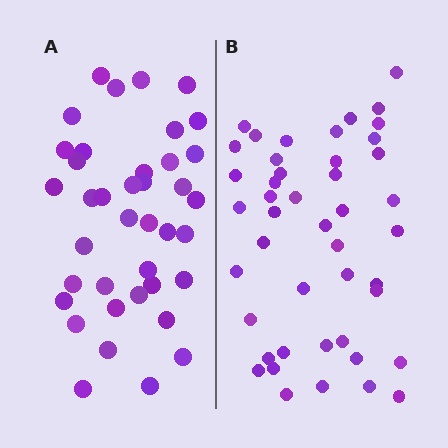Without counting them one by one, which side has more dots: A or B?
Region B (the right region) has more dots.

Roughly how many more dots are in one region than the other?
Region B has about 6 more dots than region A.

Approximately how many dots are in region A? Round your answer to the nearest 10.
About 40 dots. (The exact count is 39, which rounds to 40.)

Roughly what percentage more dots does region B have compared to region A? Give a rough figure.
About 15% more.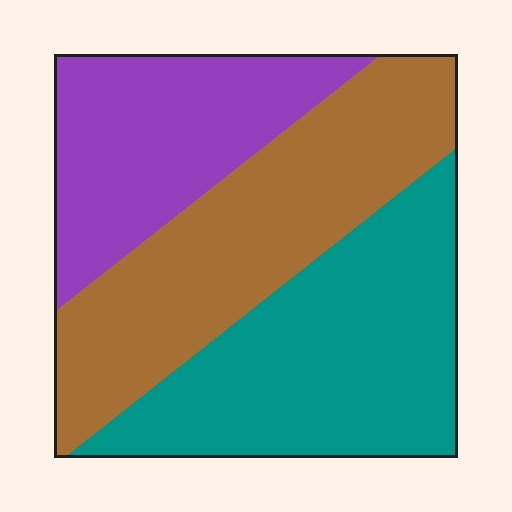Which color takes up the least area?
Purple, at roughly 25%.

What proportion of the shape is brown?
Brown takes up about three eighths (3/8) of the shape.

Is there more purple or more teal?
Teal.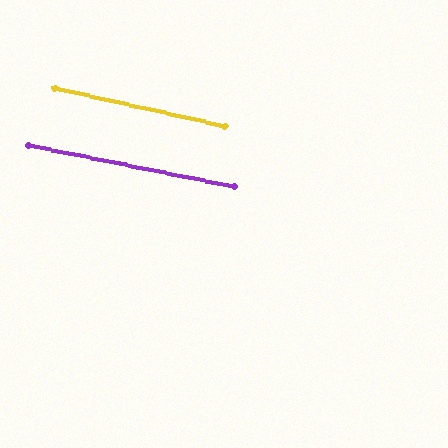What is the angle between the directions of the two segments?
Approximately 1 degree.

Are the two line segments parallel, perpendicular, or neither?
Parallel — their directions differ by only 1.4°.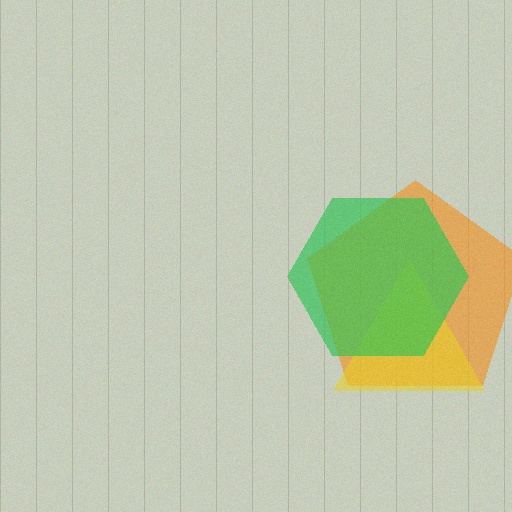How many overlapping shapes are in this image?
There are 3 overlapping shapes in the image.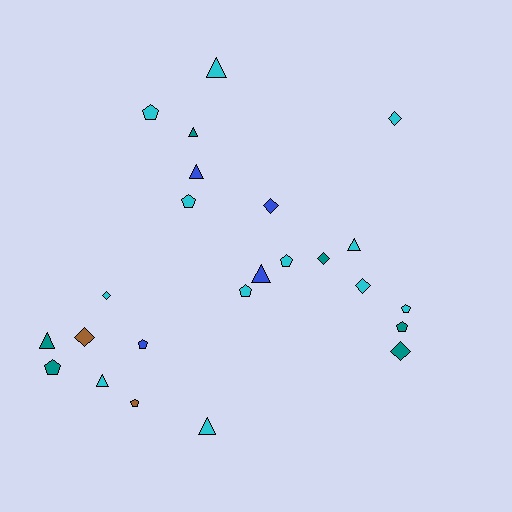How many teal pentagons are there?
There are 2 teal pentagons.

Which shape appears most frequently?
Pentagon, with 9 objects.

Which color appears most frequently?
Cyan, with 12 objects.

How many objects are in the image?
There are 24 objects.